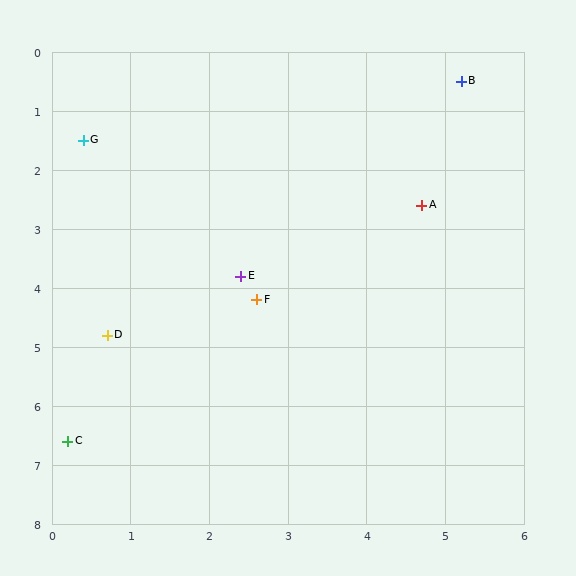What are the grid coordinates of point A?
Point A is at approximately (4.7, 2.6).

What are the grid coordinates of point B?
Point B is at approximately (5.2, 0.5).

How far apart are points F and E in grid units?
Points F and E are about 0.4 grid units apart.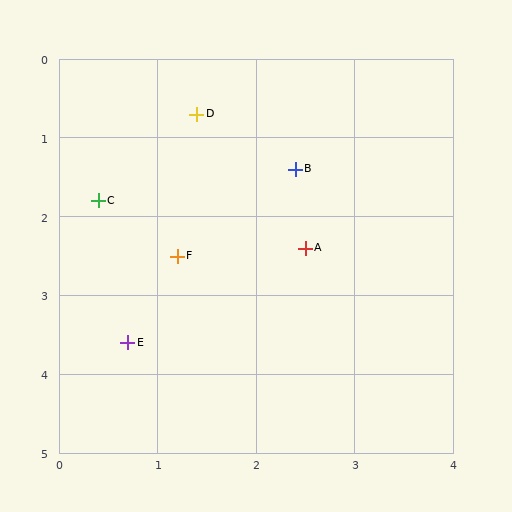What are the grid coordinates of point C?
Point C is at approximately (0.4, 1.8).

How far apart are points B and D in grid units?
Points B and D are about 1.2 grid units apart.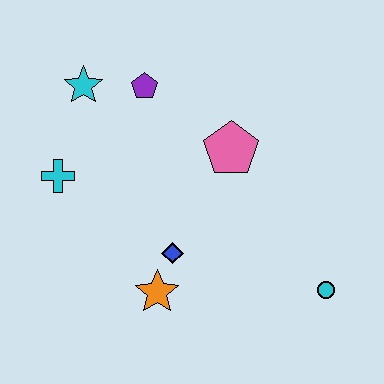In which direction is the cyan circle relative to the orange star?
The cyan circle is to the right of the orange star.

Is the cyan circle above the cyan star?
No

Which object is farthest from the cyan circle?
The cyan star is farthest from the cyan circle.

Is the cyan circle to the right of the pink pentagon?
Yes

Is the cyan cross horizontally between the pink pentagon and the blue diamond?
No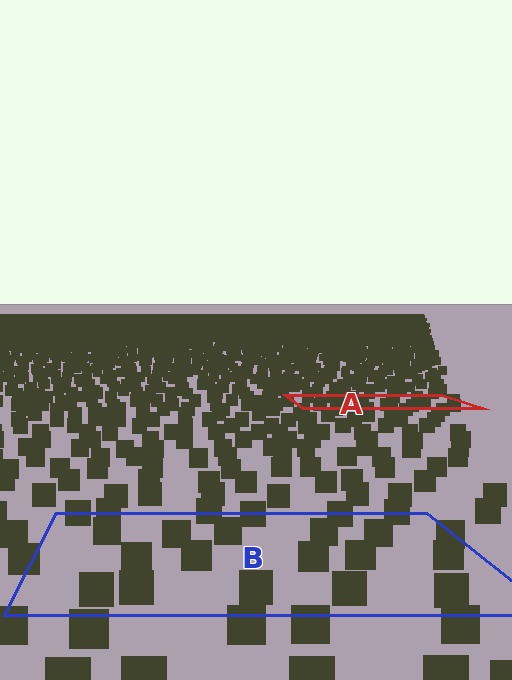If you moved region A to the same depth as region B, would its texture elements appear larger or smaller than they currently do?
They would appear larger. At a closer depth, the same texture elements are projected at a bigger on-screen size.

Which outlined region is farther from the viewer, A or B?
Region A is farther from the viewer — the texture elements inside it appear smaller and more densely packed.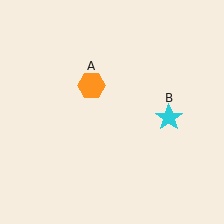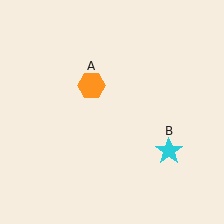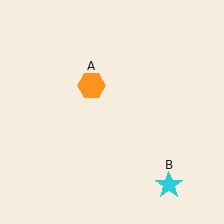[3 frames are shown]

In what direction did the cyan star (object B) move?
The cyan star (object B) moved down.